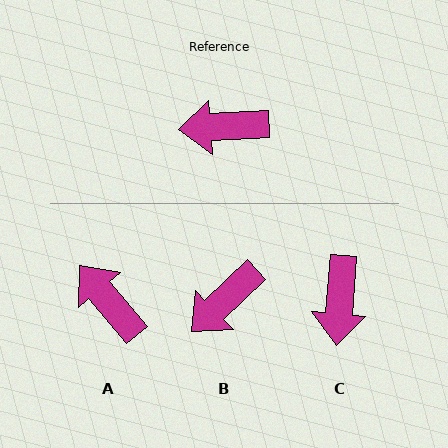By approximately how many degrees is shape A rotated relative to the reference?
Approximately 53 degrees clockwise.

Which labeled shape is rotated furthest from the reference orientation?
C, about 82 degrees away.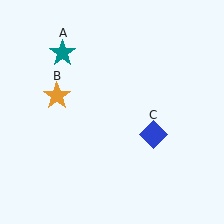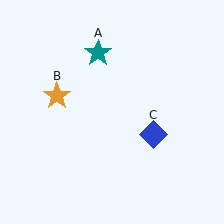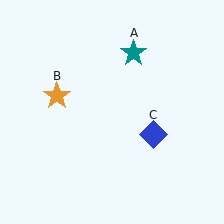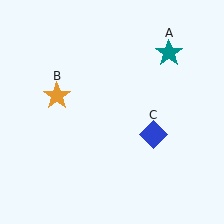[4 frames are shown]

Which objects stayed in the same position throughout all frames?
Orange star (object B) and blue diamond (object C) remained stationary.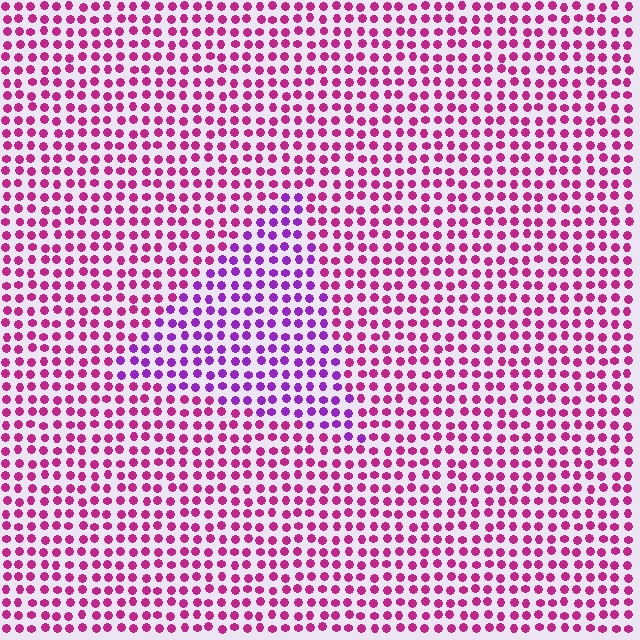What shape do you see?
I see a triangle.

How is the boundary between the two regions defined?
The boundary is defined purely by a slight shift in hue (about 38 degrees). Spacing, size, and orientation are identical on both sides.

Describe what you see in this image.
The image is filled with small magenta elements in a uniform arrangement. A triangle-shaped region is visible where the elements are tinted to a slightly different hue, forming a subtle color boundary.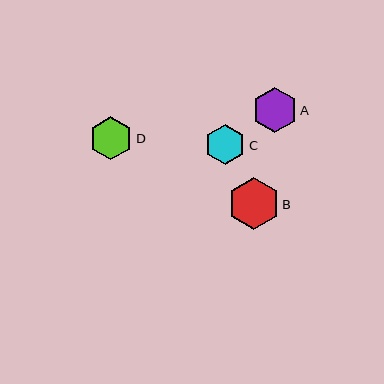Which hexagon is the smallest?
Hexagon C is the smallest with a size of approximately 41 pixels.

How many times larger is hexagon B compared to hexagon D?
Hexagon B is approximately 1.2 times the size of hexagon D.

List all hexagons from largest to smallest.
From largest to smallest: B, A, D, C.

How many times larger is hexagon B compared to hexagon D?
Hexagon B is approximately 1.2 times the size of hexagon D.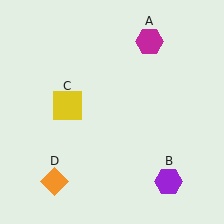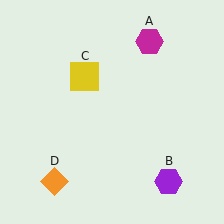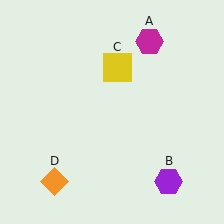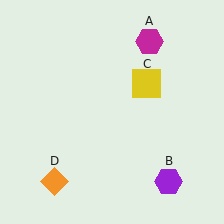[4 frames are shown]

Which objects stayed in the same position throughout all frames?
Magenta hexagon (object A) and purple hexagon (object B) and orange diamond (object D) remained stationary.